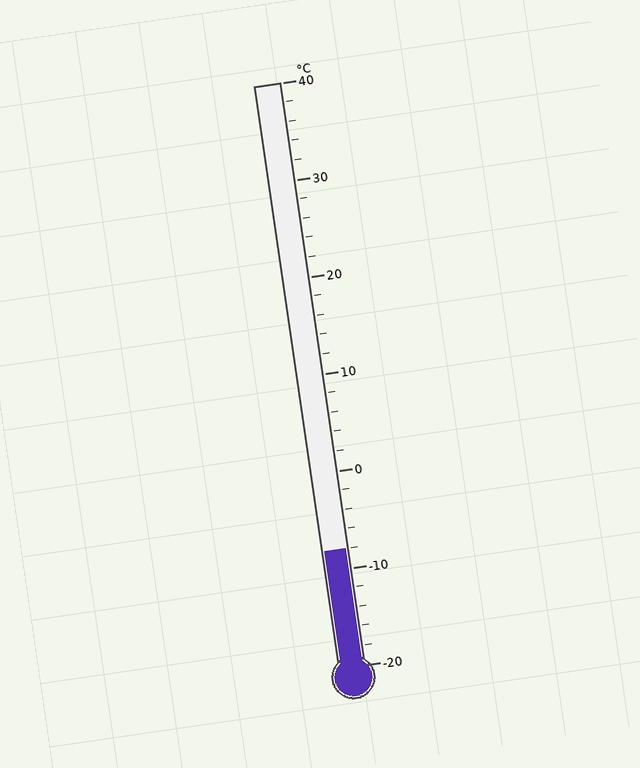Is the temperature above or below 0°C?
The temperature is below 0°C.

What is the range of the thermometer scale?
The thermometer scale ranges from -20°C to 40°C.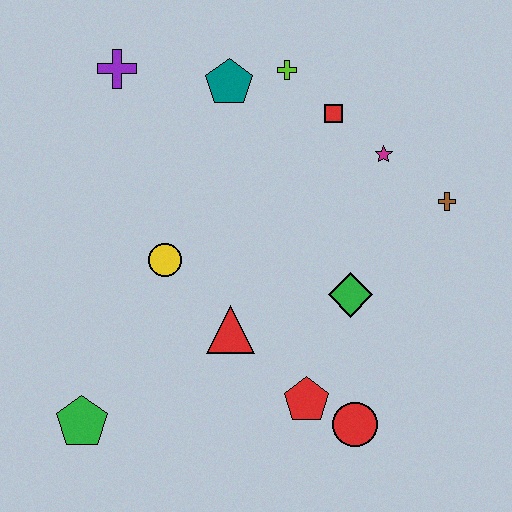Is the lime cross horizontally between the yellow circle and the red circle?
Yes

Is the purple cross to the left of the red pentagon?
Yes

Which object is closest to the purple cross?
The teal pentagon is closest to the purple cross.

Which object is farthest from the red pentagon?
The purple cross is farthest from the red pentagon.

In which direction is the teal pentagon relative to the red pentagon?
The teal pentagon is above the red pentagon.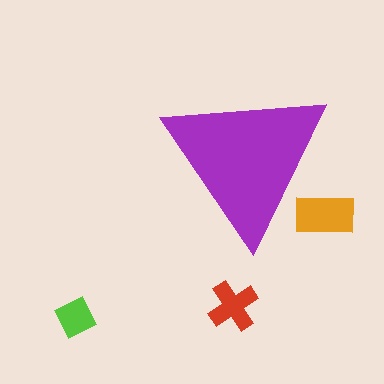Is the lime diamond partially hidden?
No, the lime diamond is fully visible.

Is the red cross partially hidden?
No, the red cross is fully visible.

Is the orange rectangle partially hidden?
Yes, the orange rectangle is partially hidden behind the purple triangle.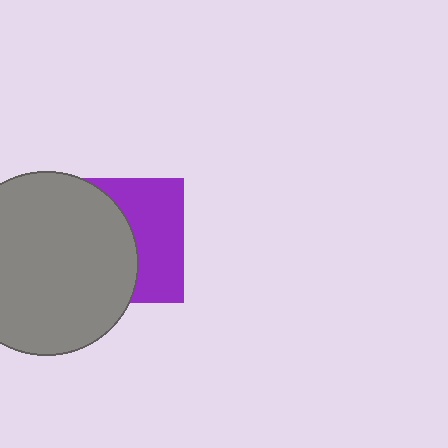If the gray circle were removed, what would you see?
You would see the complete purple square.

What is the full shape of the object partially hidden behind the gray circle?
The partially hidden object is a purple square.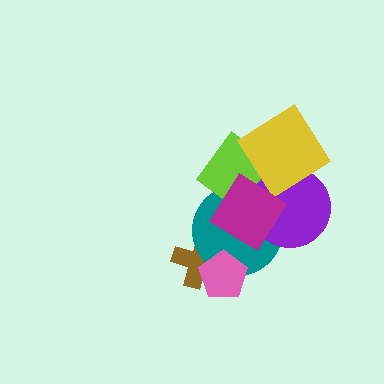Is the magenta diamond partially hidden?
No, no other shape covers it.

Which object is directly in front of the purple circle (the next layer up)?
The yellow diamond is directly in front of the purple circle.